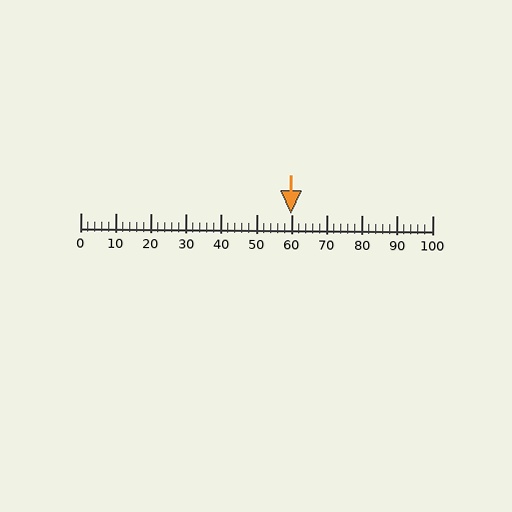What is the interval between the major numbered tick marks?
The major tick marks are spaced 10 units apart.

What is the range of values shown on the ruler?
The ruler shows values from 0 to 100.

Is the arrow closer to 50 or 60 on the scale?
The arrow is closer to 60.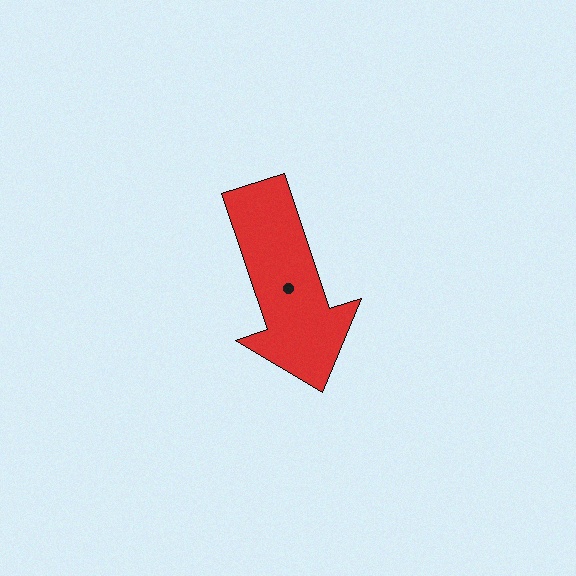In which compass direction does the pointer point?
South.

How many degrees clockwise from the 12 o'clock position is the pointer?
Approximately 162 degrees.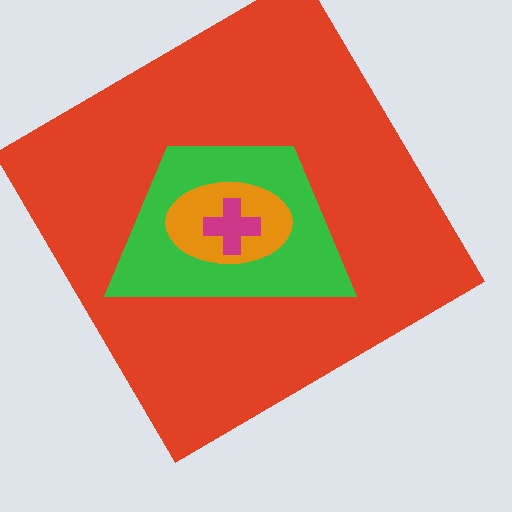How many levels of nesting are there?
4.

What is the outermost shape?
The red diamond.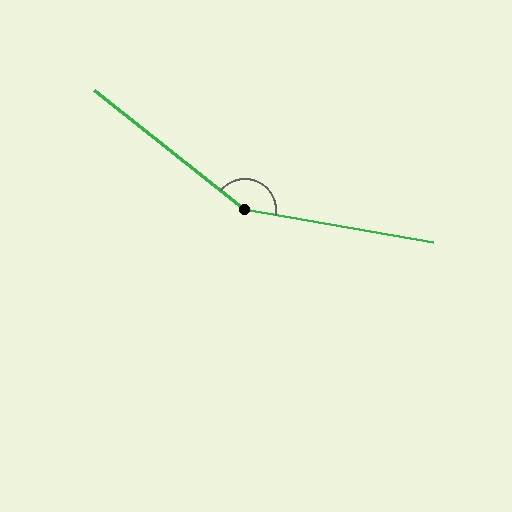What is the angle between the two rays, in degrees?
Approximately 152 degrees.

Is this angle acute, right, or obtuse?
It is obtuse.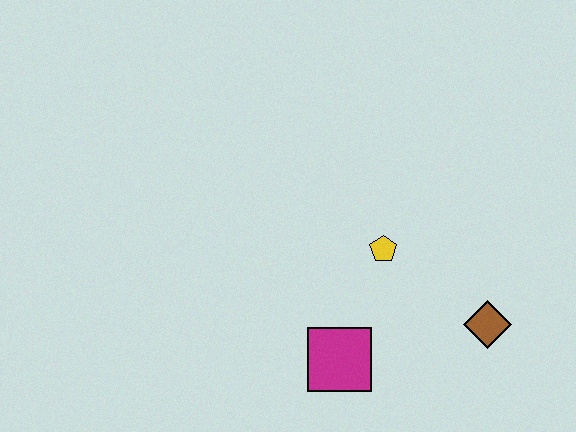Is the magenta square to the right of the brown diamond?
No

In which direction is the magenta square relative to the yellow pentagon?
The magenta square is below the yellow pentagon.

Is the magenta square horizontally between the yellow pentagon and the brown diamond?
No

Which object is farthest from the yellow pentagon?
The brown diamond is farthest from the yellow pentagon.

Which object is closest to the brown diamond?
The yellow pentagon is closest to the brown diamond.